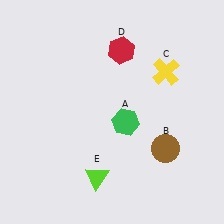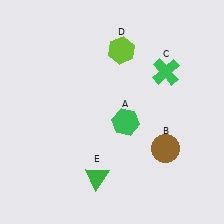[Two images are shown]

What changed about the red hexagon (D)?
In Image 1, D is red. In Image 2, it changed to lime.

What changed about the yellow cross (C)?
In Image 1, C is yellow. In Image 2, it changed to green.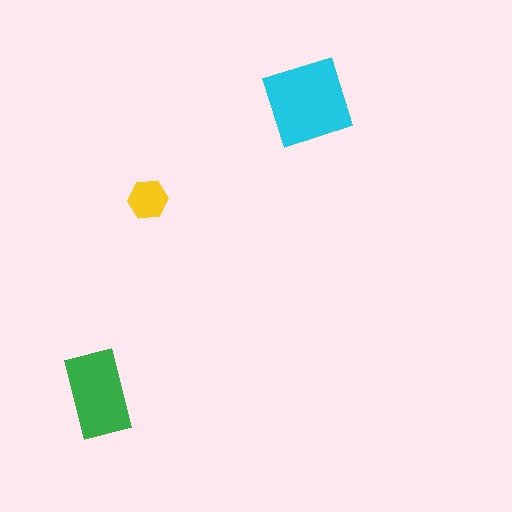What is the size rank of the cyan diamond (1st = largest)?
1st.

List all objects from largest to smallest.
The cyan diamond, the green rectangle, the yellow hexagon.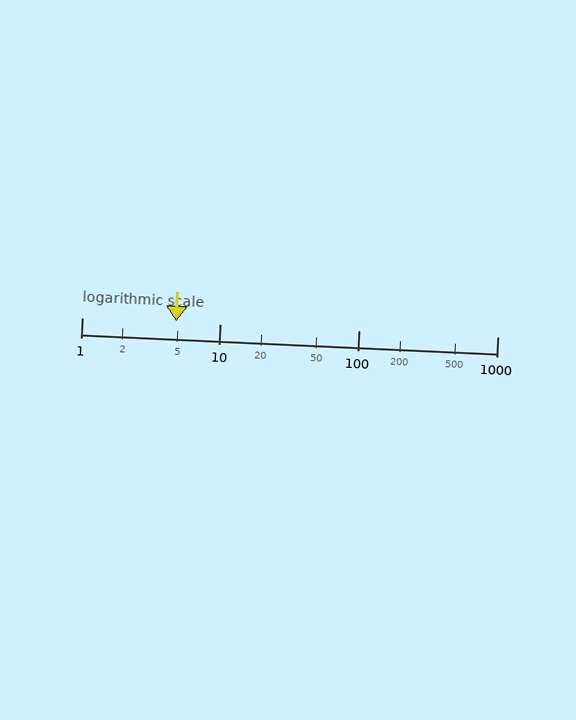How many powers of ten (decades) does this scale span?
The scale spans 3 decades, from 1 to 1000.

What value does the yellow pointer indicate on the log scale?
The pointer indicates approximately 4.8.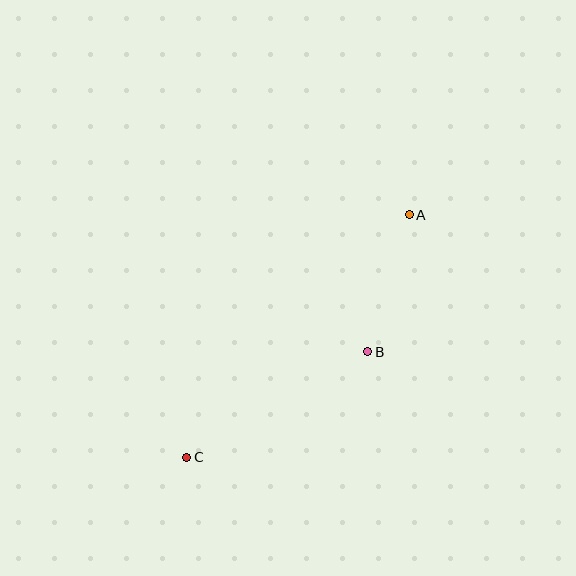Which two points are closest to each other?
Points A and B are closest to each other.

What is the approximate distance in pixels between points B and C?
The distance between B and C is approximately 209 pixels.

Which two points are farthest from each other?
Points A and C are farthest from each other.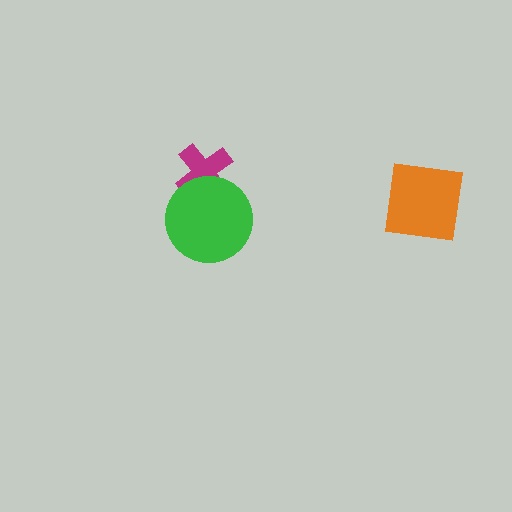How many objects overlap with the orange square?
0 objects overlap with the orange square.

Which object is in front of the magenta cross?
The green circle is in front of the magenta cross.